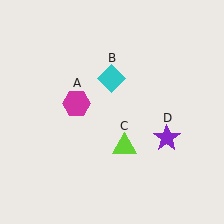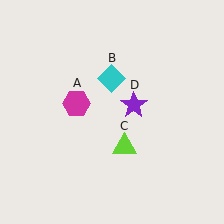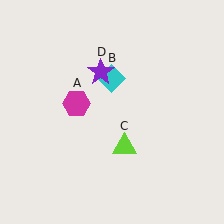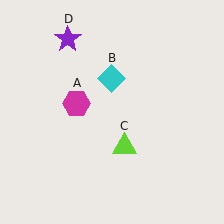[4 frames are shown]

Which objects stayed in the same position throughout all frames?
Magenta hexagon (object A) and cyan diamond (object B) and lime triangle (object C) remained stationary.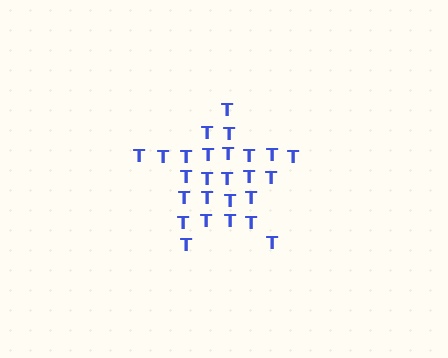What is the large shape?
The large shape is a star.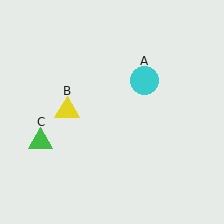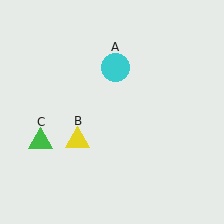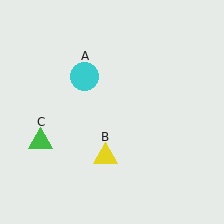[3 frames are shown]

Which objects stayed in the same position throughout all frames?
Green triangle (object C) remained stationary.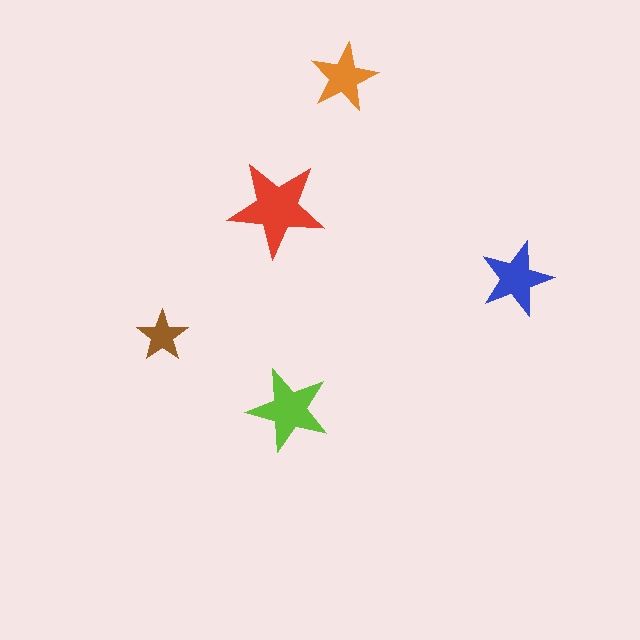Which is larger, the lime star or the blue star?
The lime one.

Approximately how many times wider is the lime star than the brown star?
About 1.5 times wider.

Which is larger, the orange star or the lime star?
The lime one.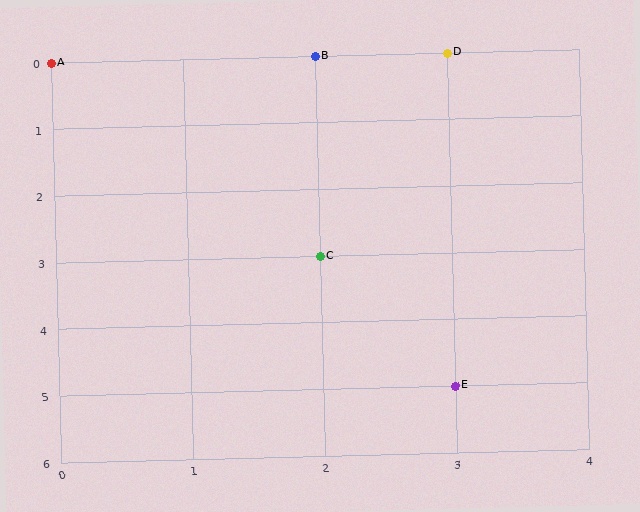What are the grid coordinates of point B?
Point B is at grid coordinates (2, 0).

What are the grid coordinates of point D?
Point D is at grid coordinates (3, 0).